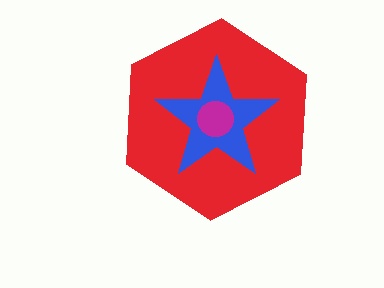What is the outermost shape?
The red hexagon.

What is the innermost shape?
The magenta circle.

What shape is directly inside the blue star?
The magenta circle.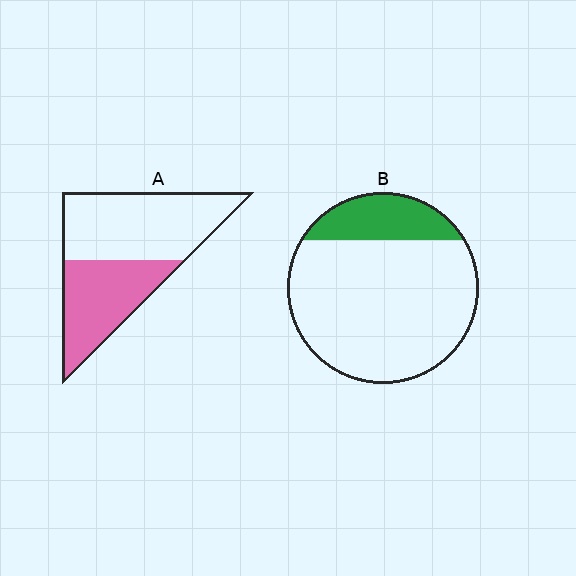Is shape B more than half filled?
No.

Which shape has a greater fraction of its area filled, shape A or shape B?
Shape A.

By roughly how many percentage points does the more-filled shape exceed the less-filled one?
By roughly 20 percentage points (A over B).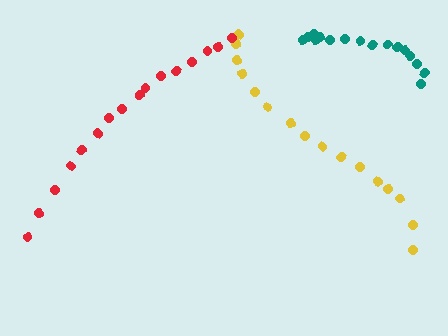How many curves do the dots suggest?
There are 3 distinct paths.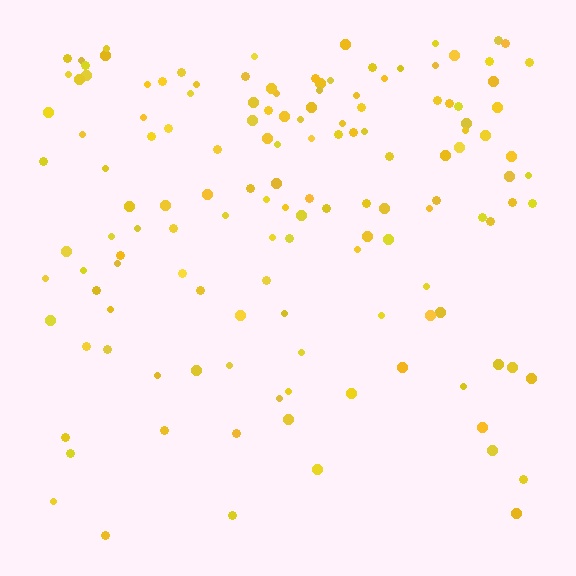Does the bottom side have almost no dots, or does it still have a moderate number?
Still a moderate number, just noticeably fewer than the top.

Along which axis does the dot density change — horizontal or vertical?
Vertical.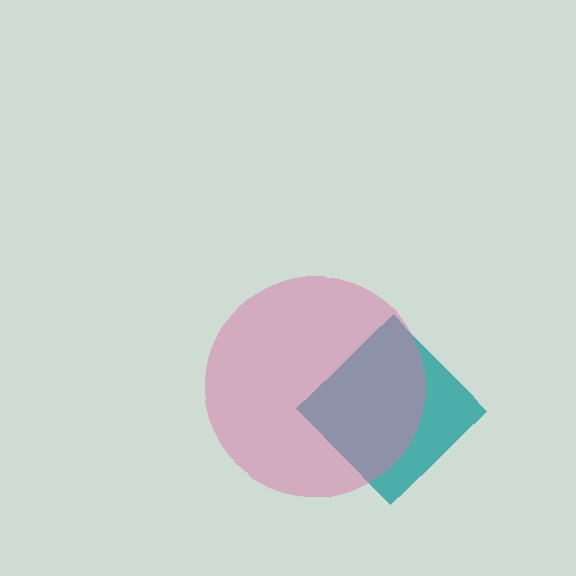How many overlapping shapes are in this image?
There are 2 overlapping shapes in the image.